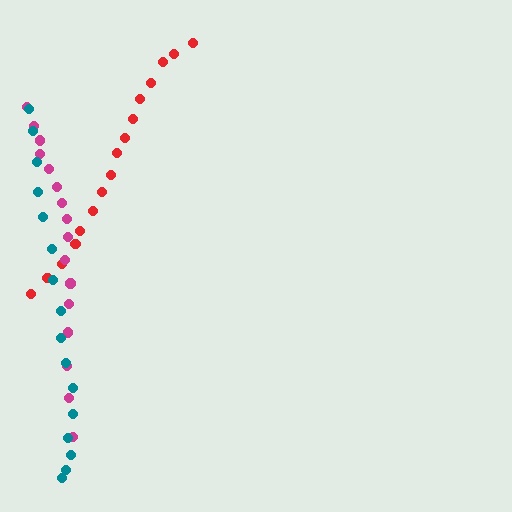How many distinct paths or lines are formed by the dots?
There are 3 distinct paths.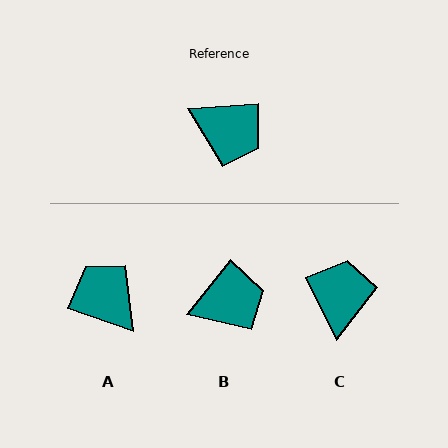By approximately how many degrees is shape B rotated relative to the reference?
Approximately 46 degrees counter-clockwise.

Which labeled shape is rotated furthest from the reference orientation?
A, about 156 degrees away.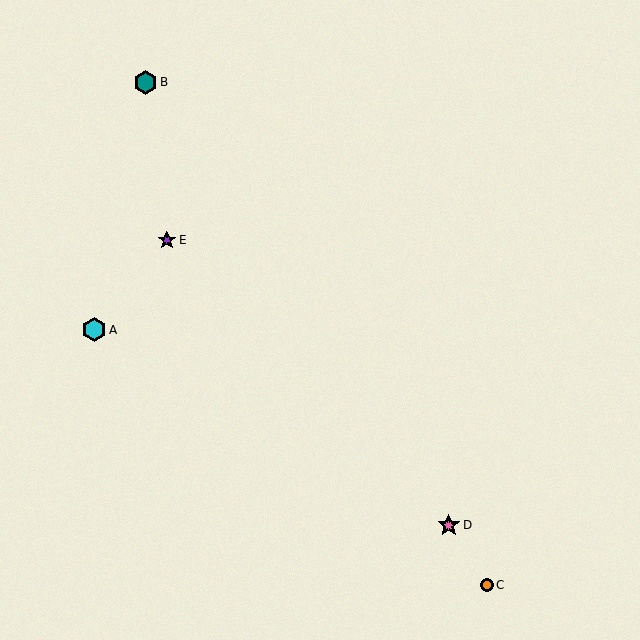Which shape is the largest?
The cyan hexagon (labeled A) is the largest.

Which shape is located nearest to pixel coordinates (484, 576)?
The orange circle (labeled C) at (487, 585) is nearest to that location.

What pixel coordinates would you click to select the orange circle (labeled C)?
Click at (487, 585) to select the orange circle C.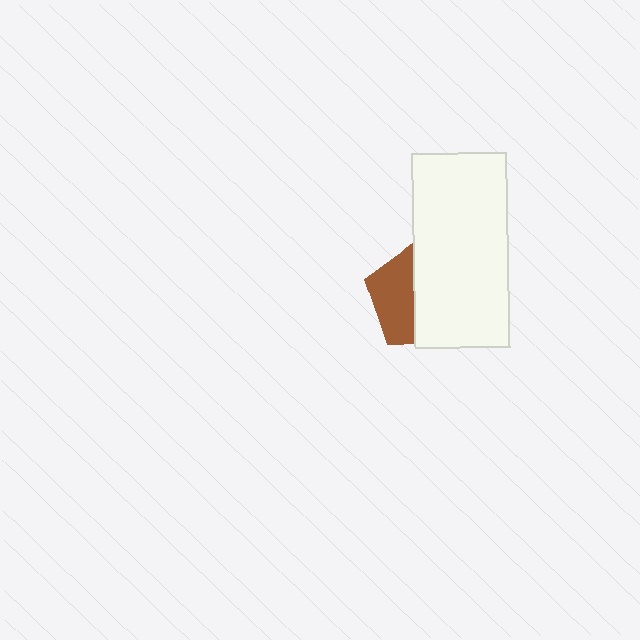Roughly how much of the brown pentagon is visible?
A small part of it is visible (roughly 40%).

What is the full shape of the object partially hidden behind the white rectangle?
The partially hidden object is a brown pentagon.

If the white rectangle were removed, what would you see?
You would see the complete brown pentagon.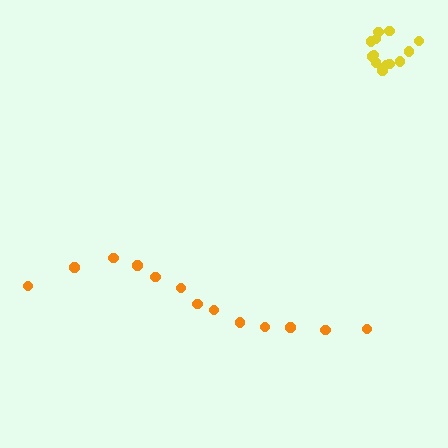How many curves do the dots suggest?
There are 2 distinct paths.